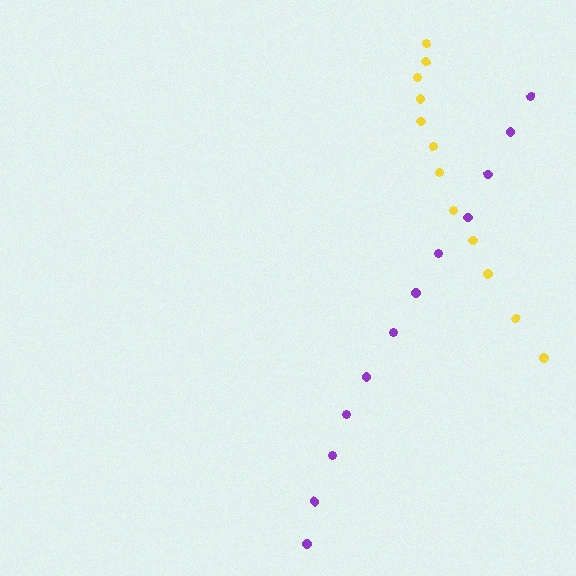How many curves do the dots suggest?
There are 2 distinct paths.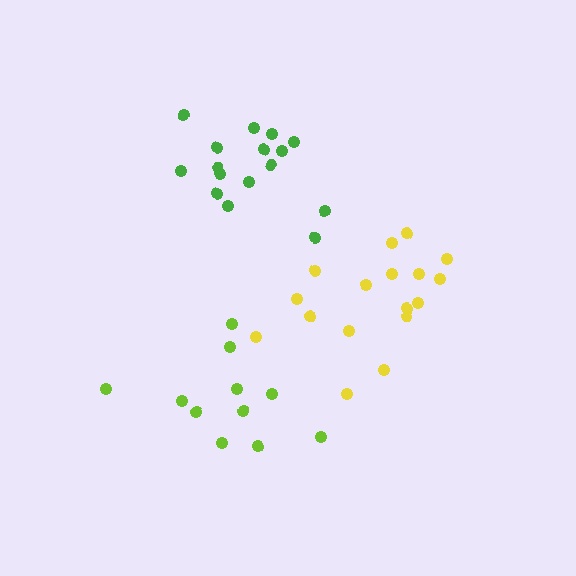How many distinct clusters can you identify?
There are 3 distinct clusters.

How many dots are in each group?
Group 1: 17 dots, Group 2: 16 dots, Group 3: 11 dots (44 total).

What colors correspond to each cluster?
The clusters are colored: yellow, green, lime.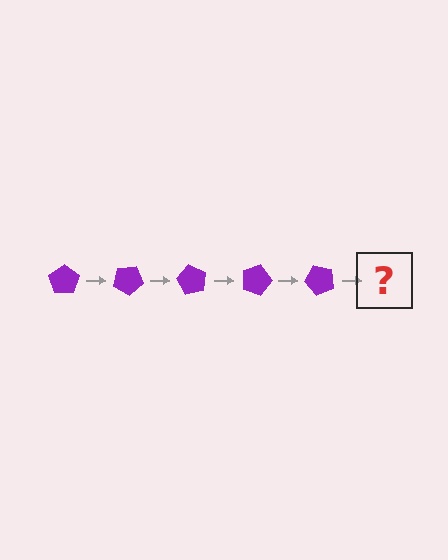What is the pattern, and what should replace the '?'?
The pattern is that the pentagon rotates 30 degrees each step. The '?' should be a purple pentagon rotated 150 degrees.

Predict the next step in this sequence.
The next step is a purple pentagon rotated 150 degrees.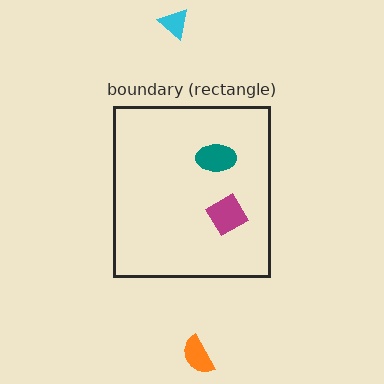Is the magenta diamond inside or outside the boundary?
Inside.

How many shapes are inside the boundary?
2 inside, 2 outside.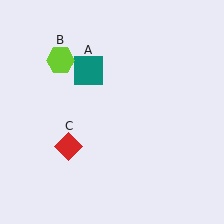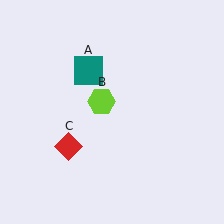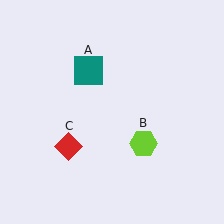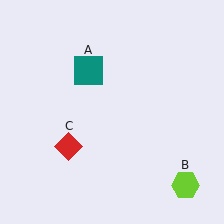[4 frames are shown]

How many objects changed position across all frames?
1 object changed position: lime hexagon (object B).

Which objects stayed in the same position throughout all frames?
Teal square (object A) and red diamond (object C) remained stationary.